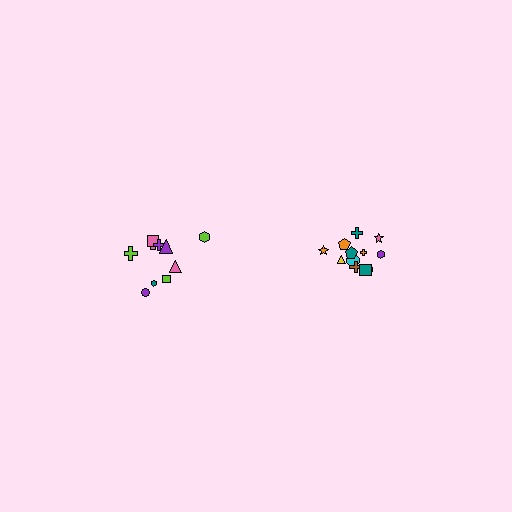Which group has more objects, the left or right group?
The right group.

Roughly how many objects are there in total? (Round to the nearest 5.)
Roughly 20 objects in total.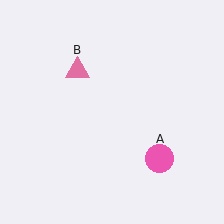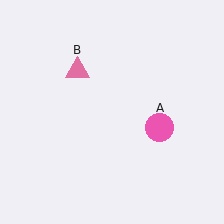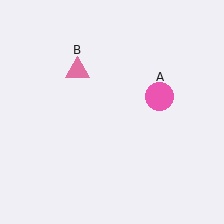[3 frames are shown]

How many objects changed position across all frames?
1 object changed position: pink circle (object A).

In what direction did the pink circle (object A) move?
The pink circle (object A) moved up.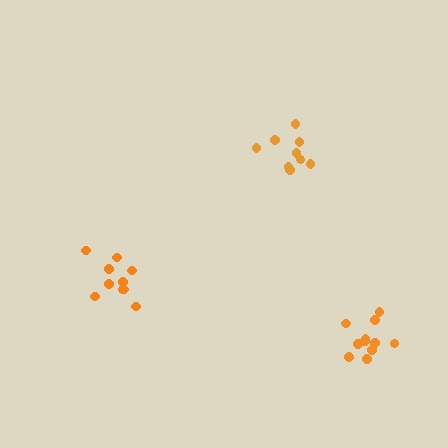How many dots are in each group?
Group 1: 10 dots, Group 2: 11 dots, Group 3: 9 dots (30 total).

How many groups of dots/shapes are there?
There are 3 groups.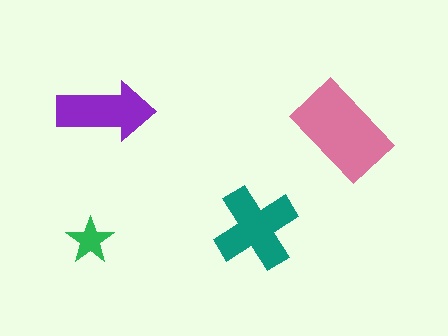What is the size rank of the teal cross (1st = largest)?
2nd.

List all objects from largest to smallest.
The pink rectangle, the teal cross, the purple arrow, the green star.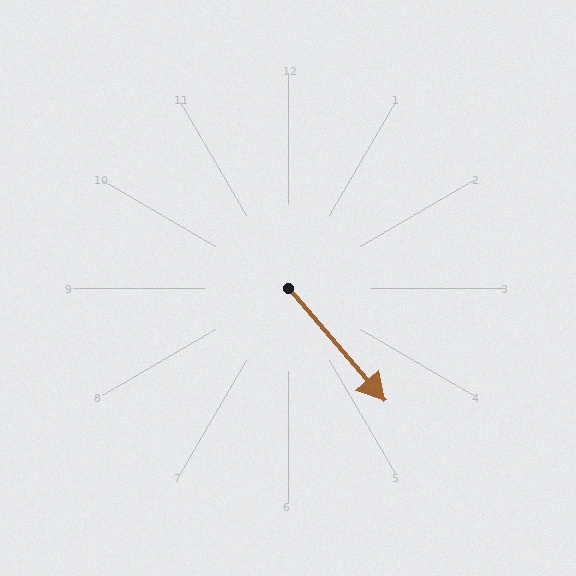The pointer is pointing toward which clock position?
Roughly 5 o'clock.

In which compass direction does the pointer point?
Southeast.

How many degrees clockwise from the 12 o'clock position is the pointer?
Approximately 139 degrees.